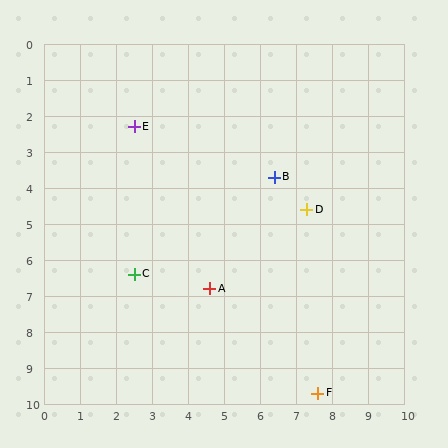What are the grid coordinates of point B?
Point B is at approximately (6.4, 3.7).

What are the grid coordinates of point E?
Point E is at approximately (2.5, 2.3).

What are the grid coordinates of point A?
Point A is at approximately (4.6, 6.8).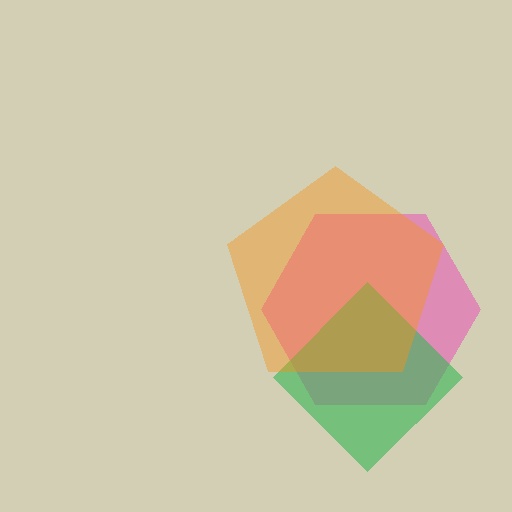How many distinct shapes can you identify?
There are 3 distinct shapes: a pink hexagon, a green diamond, an orange pentagon.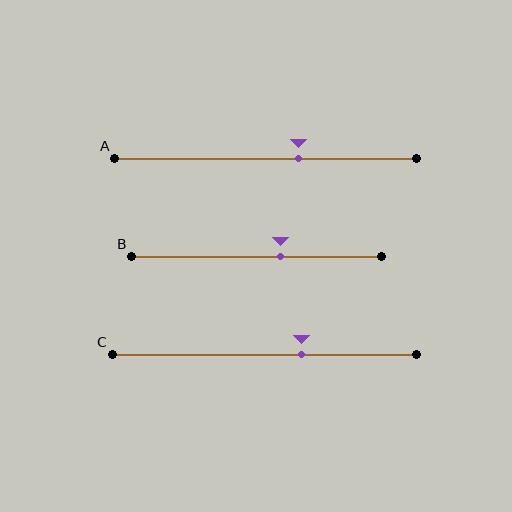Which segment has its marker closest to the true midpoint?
Segment B has its marker closest to the true midpoint.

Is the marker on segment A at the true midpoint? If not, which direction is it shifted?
No, the marker on segment A is shifted to the right by about 11% of the segment length.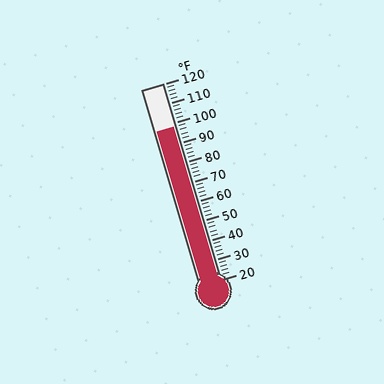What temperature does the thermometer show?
The thermometer shows approximately 98°F.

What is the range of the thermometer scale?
The thermometer scale ranges from 20°F to 120°F.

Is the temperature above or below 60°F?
The temperature is above 60°F.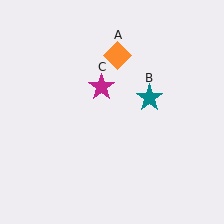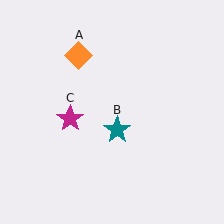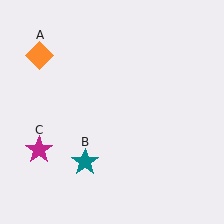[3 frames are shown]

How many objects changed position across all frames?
3 objects changed position: orange diamond (object A), teal star (object B), magenta star (object C).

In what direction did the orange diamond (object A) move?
The orange diamond (object A) moved left.